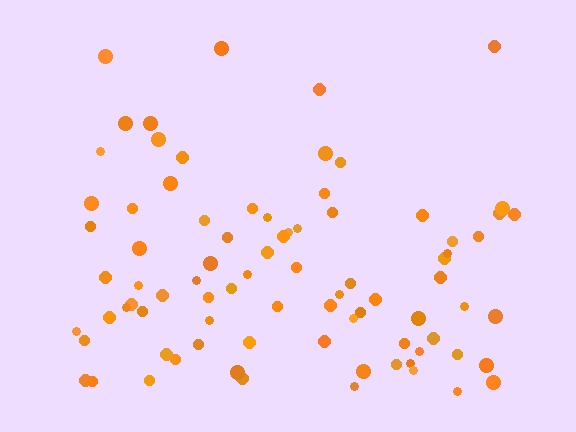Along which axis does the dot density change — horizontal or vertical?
Vertical.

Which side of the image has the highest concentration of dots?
The bottom.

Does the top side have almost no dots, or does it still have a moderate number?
Still a moderate number, just noticeably fewer than the bottom.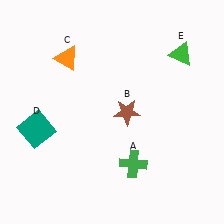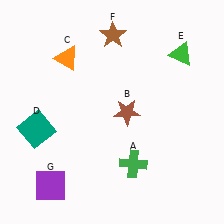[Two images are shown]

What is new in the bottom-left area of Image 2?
A purple square (G) was added in the bottom-left area of Image 2.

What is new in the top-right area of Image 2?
A brown star (F) was added in the top-right area of Image 2.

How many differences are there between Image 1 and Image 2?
There are 2 differences between the two images.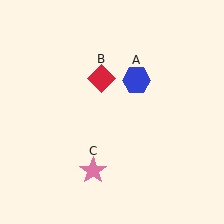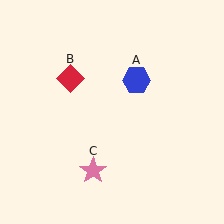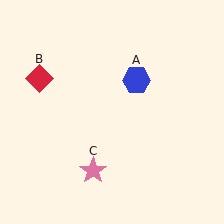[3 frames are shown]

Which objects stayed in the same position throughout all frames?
Blue hexagon (object A) and pink star (object C) remained stationary.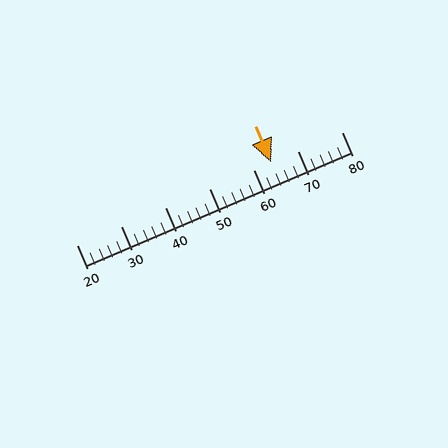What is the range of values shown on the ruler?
The ruler shows values from 20 to 80.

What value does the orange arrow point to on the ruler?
The orange arrow points to approximately 64.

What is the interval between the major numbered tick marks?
The major tick marks are spaced 10 units apart.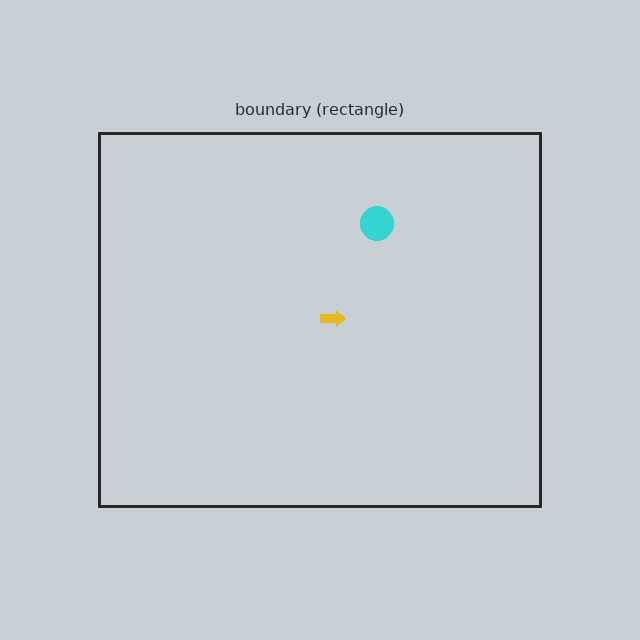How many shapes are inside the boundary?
2 inside, 0 outside.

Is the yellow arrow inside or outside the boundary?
Inside.